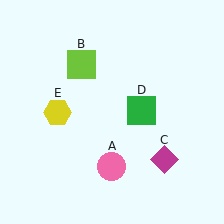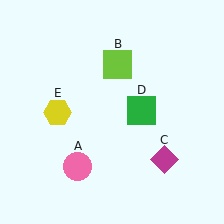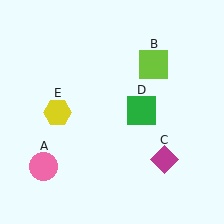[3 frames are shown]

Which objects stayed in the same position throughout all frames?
Magenta diamond (object C) and green square (object D) and yellow hexagon (object E) remained stationary.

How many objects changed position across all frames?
2 objects changed position: pink circle (object A), lime square (object B).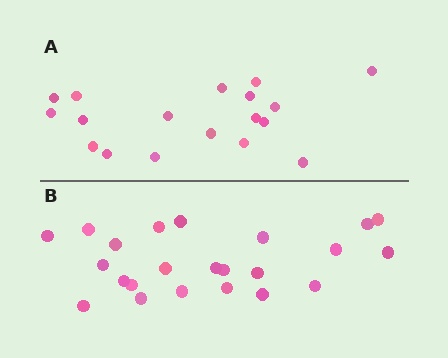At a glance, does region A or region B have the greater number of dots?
Region B (the bottom region) has more dots.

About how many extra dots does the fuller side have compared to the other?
Region B has about 5 more dots than region A.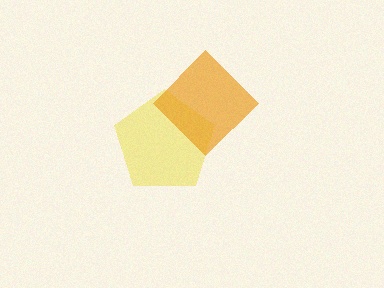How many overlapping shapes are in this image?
There are 2 overlapping shapes in the image.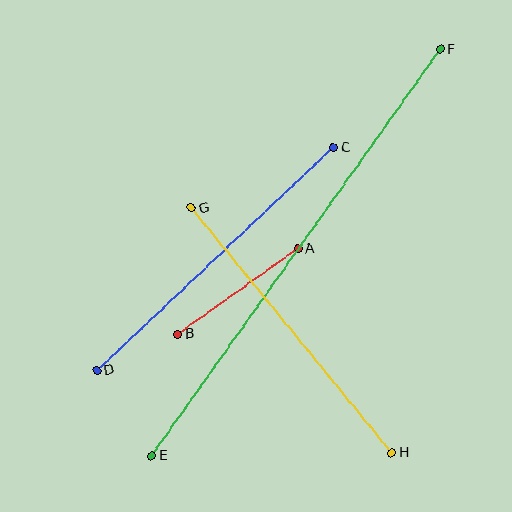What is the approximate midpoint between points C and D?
The midpoint is at approximately (215, 259) pixels.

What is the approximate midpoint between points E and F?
The midpoint is at approximately (296, 253) pixels.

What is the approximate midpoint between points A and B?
The midpoint is at approximately (238, 292) pixels.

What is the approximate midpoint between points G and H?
The midpoint is at approximately (291, 330) pixels.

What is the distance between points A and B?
The distance is approximately 148 pixels.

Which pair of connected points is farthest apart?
Points E and F are farthest apart.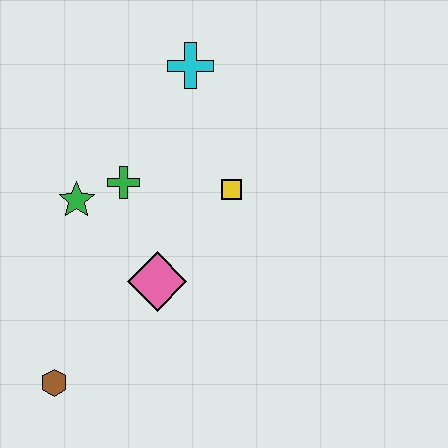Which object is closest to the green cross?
The green star is closest to the green cross.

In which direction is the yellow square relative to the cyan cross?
The yellow square is below the cyan cross.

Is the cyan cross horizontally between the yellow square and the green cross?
Yes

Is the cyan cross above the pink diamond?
Yes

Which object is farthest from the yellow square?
The brown hexagon is farthest from the yellow square.